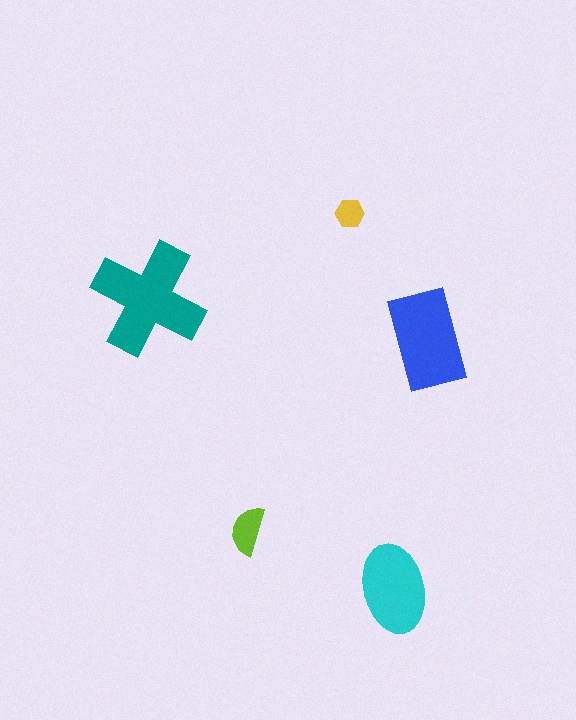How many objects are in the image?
There are 5 objects in the image.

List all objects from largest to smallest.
The teal cross, the blue rectangle, the cyan ellipse, the lime semicircle, the yellow hexagon.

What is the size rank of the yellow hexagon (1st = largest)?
5th.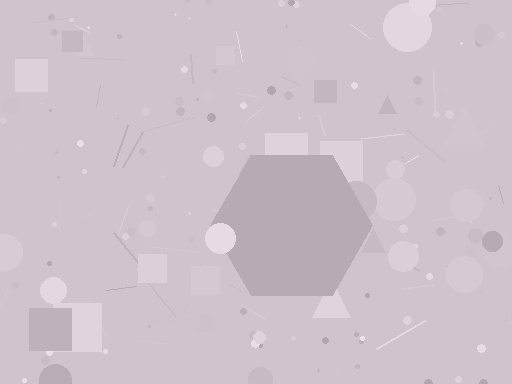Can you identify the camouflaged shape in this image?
The camouflaged shape is a hexagon.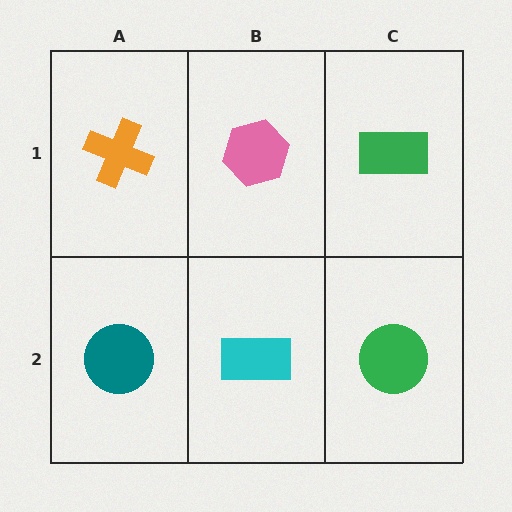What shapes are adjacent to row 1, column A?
A teal circle (row 2, column A), a pink hexagon (row 1, column B).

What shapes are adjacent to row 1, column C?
A green circle (row 2, column C), a pink hexagon (row 1, column B).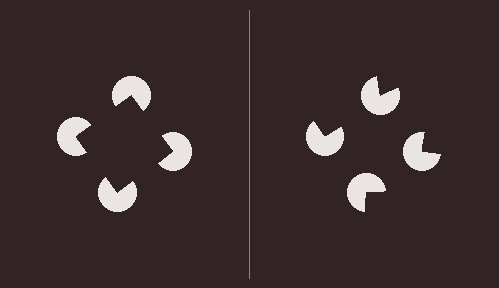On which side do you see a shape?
An illusory square appears on the left side. On the right side the wedge cuts are rotated, so no coherent shape forms.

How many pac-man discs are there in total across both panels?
8 — 4 on each side.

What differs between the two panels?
The pac-man discs are positioned identically on both sides; only the wedge orientations differ. On the left they align to a square; on the right they are misaligned.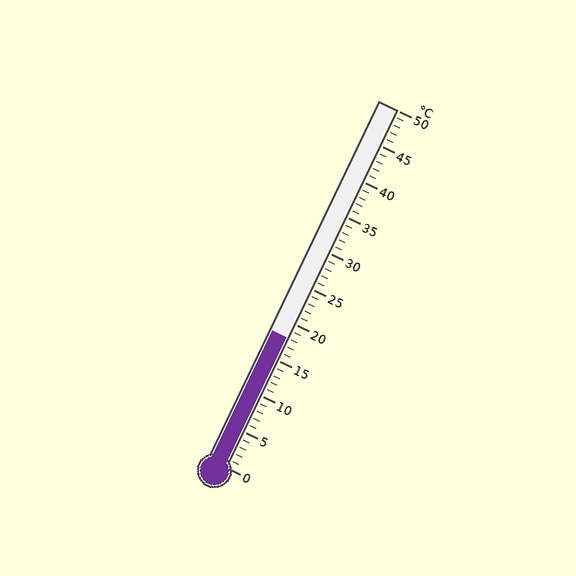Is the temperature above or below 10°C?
The temperature is above 10°C.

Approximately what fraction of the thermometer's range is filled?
The thermometer is filled to approximately 35% of its range.